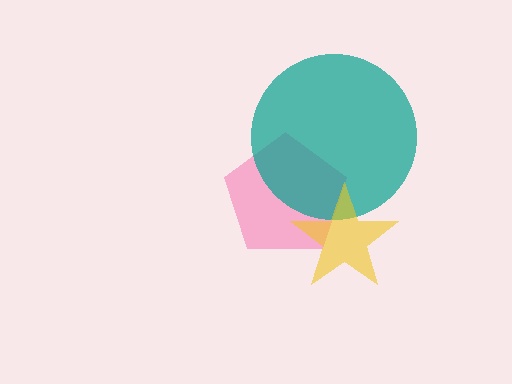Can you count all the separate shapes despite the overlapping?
Yes, there are 3 separate shapes.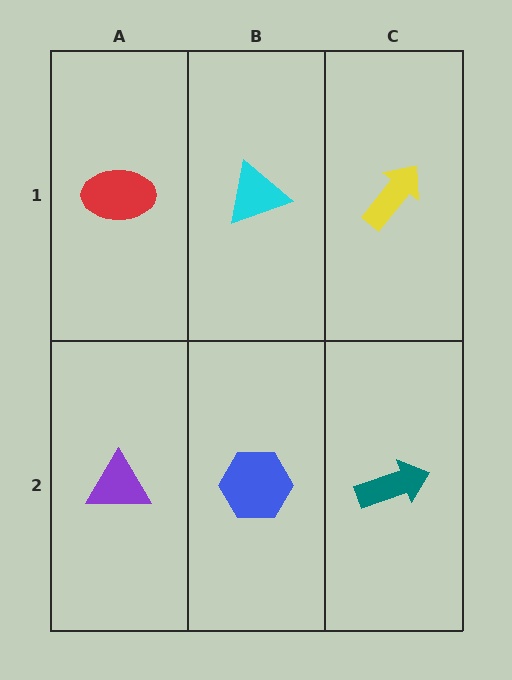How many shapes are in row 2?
3 shapes.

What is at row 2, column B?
A blue hexagon.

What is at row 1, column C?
A yellow arrow.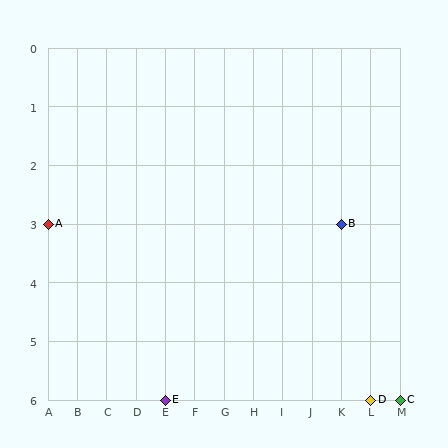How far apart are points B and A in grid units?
Points B and A are 10 columns apart.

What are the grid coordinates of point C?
Point C is at grid coordinates (M, 6).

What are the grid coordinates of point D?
Point D is at grid coordinates (L, 6).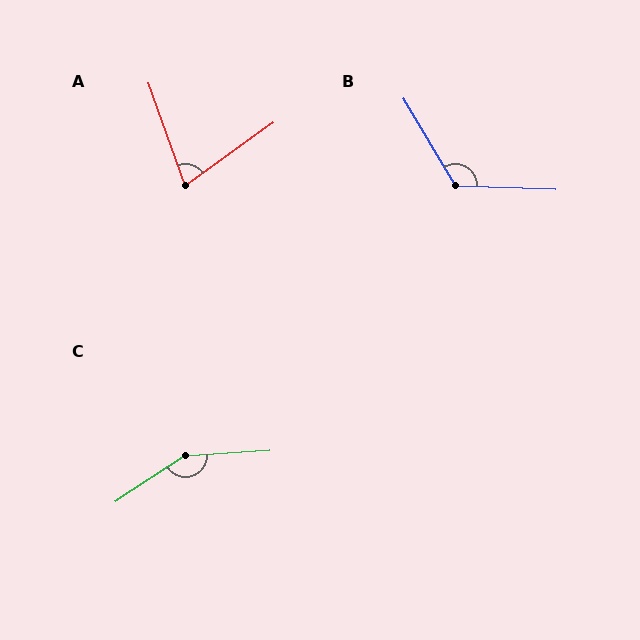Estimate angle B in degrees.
Approximately 123 degrees.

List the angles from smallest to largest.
A (74°), B (123°), C (150°).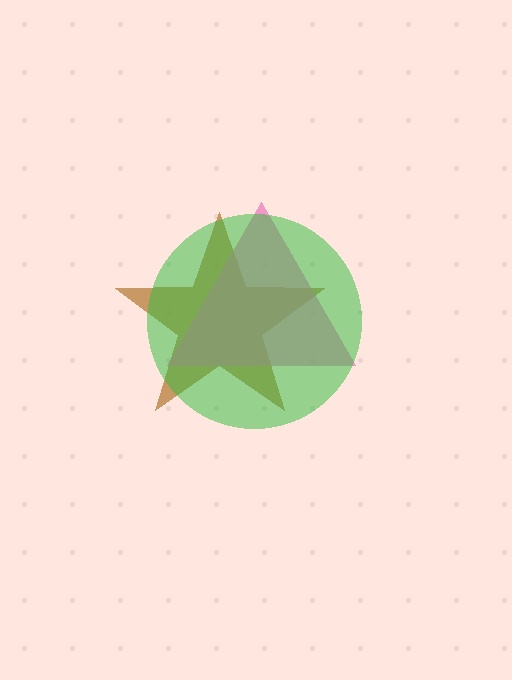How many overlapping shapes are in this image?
There are 3 overlapping shapes in the image.